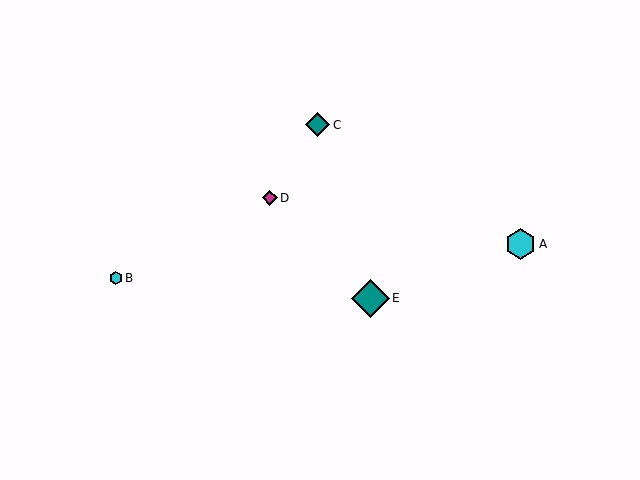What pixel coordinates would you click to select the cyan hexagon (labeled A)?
Click at (521, 244) to select the cyan hexagon A.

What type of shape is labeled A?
Shape A is a cyan hexagon.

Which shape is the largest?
The teal diamond (labeled E) is the largest.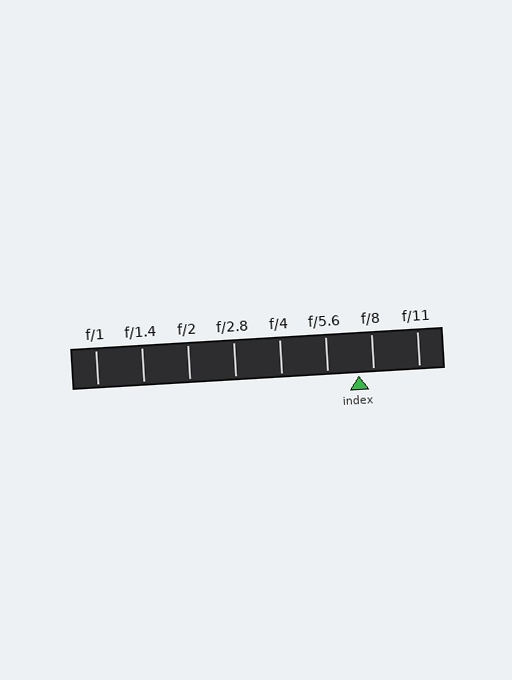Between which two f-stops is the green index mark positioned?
The index mark is between f/5.6 and f/8.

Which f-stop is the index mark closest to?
The index mark is closest to f/8.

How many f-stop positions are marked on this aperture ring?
There are 8 f-stop positions marked.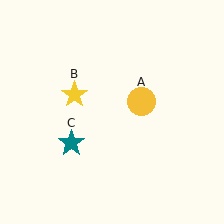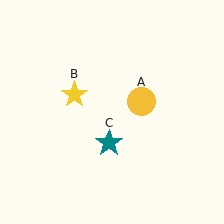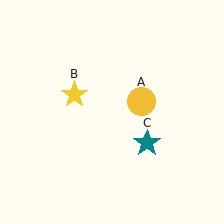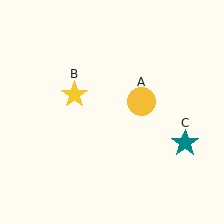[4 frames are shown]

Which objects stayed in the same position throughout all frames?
Yellow circle (object A) and yellow star (object B) remained stationary.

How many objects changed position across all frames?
1 object changed position: teal star (object C).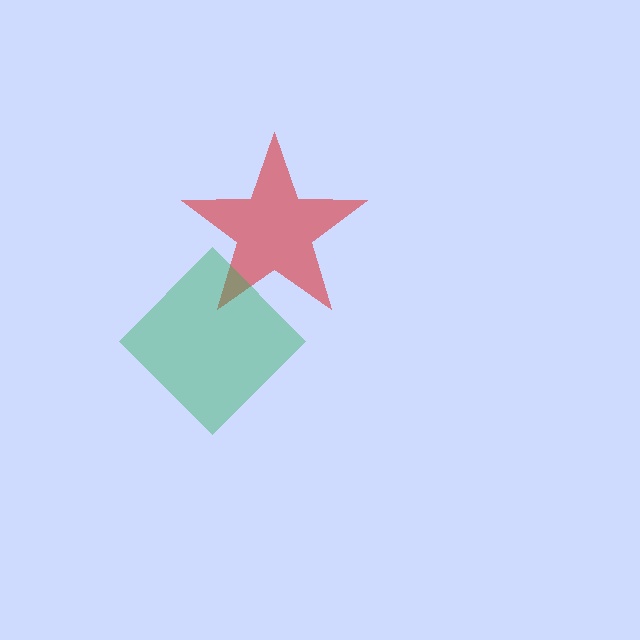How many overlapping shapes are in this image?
There are 2 overlapping shapes in the image.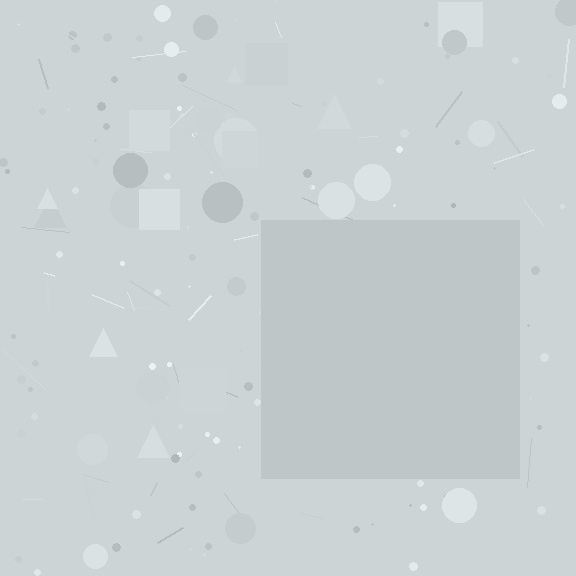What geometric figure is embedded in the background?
A square is embedded in the background.